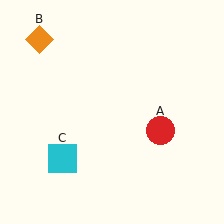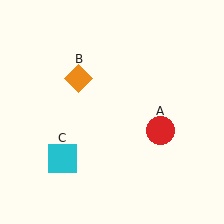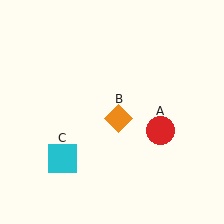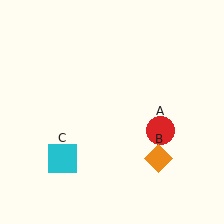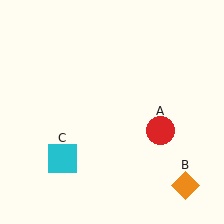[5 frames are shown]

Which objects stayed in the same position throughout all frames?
Red circle (object A) and cyan square (object C) remained stationary.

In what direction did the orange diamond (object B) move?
The orange diamond (object B) moved down and to the right.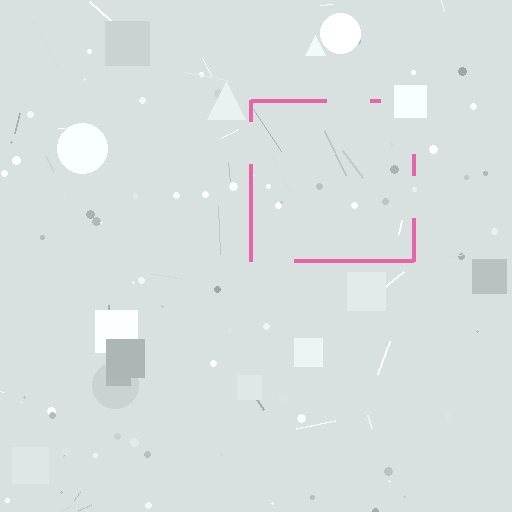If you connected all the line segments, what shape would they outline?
They would outline a square.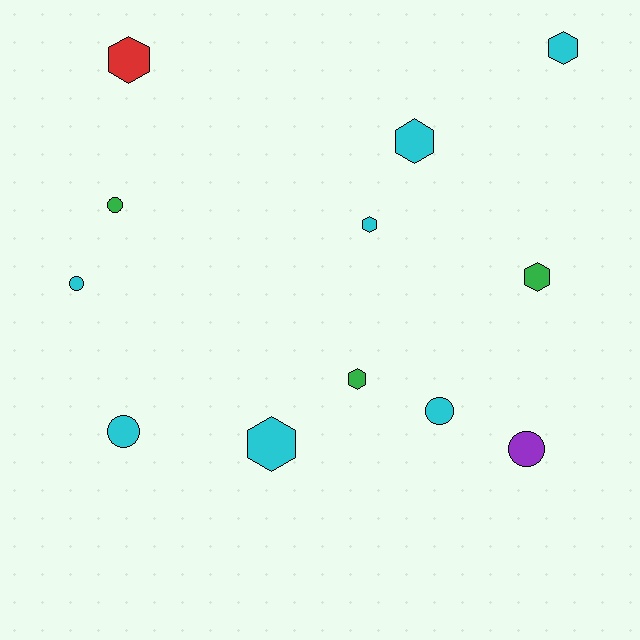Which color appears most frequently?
Cyan, with 7 objects.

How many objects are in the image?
There are 12 objects.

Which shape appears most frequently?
Hexagon, with 7 objects.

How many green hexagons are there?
There are 2 green hexagons.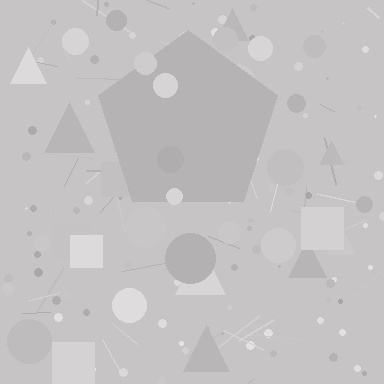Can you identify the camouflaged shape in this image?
The camouflaged shape is a pentagon.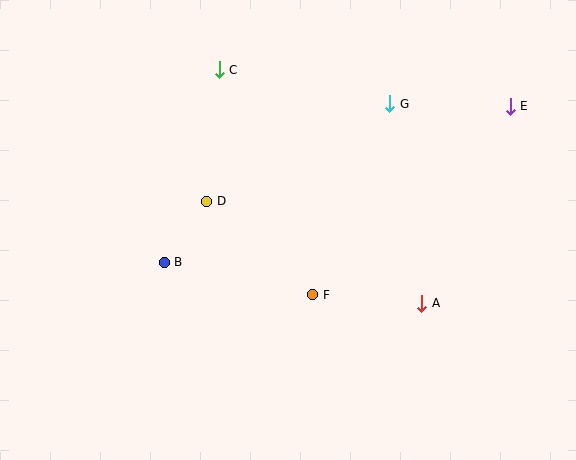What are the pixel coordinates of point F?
Point F is at (313, 295).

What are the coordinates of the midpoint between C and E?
The midpoint between C and E is at (365, 88).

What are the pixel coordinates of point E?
Point E is at (510, 106).